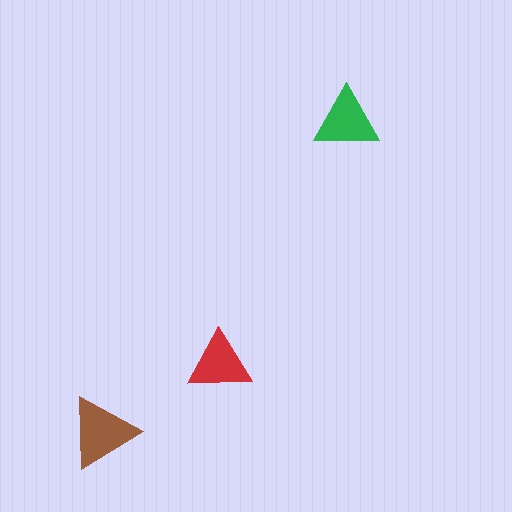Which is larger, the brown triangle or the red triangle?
The brown one.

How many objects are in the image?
There are 3 objects in the image.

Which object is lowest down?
The brown triangle is bottommost.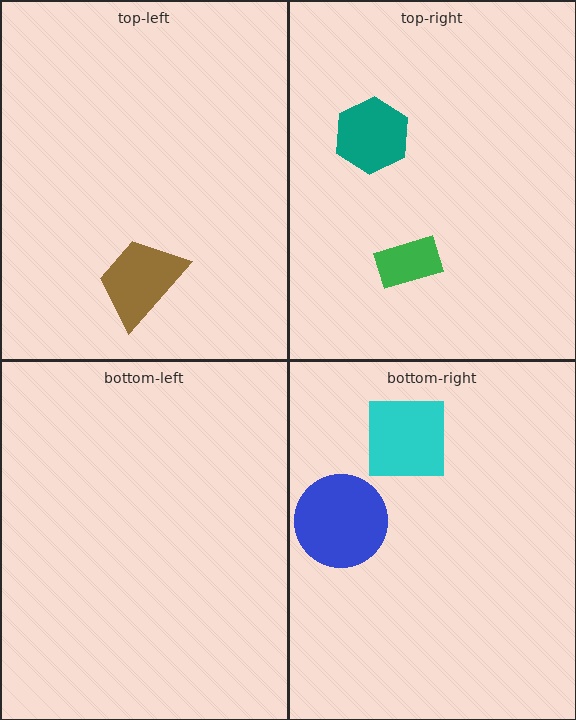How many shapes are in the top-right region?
2.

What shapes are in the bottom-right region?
The blue circle, the cyan square.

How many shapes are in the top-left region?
1.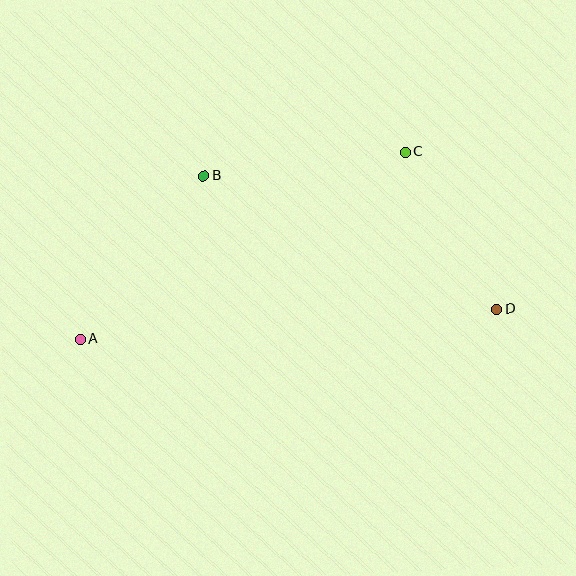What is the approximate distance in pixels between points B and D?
The distance between B and D is approximately 322 pixels.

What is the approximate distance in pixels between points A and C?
The distance between A and C is approximately 375 pixels.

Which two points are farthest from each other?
Points A and D are farthest from each other.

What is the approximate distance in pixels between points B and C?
The distance between B and C is approximately 203 pixels.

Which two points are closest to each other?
Points C and D are closest to each other.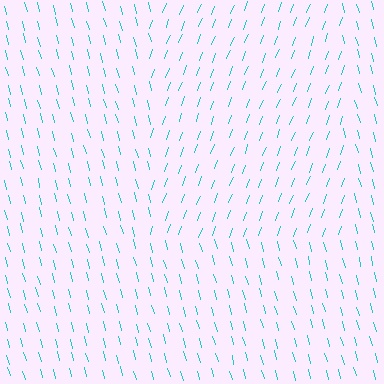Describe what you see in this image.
The image is filled with small cyan line segments. A rectangle region in the image has lines oriented differently from the surrounding lines, creating a visible texture boundary.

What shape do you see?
I see a rectangle.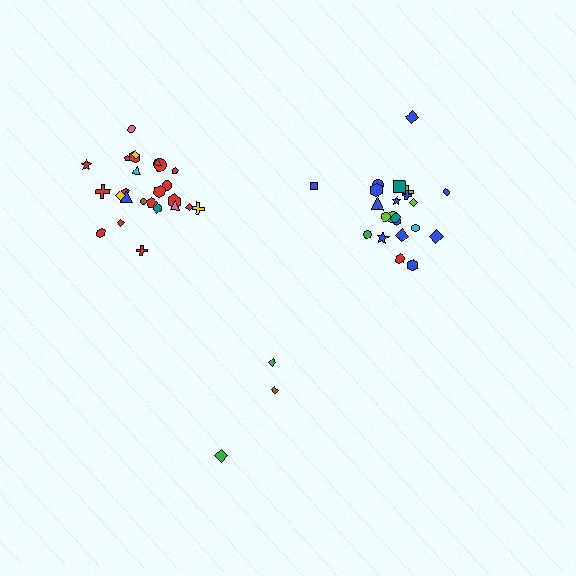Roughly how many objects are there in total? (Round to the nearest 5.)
Roughly 50 objects in total.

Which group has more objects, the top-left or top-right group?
The top-left group.